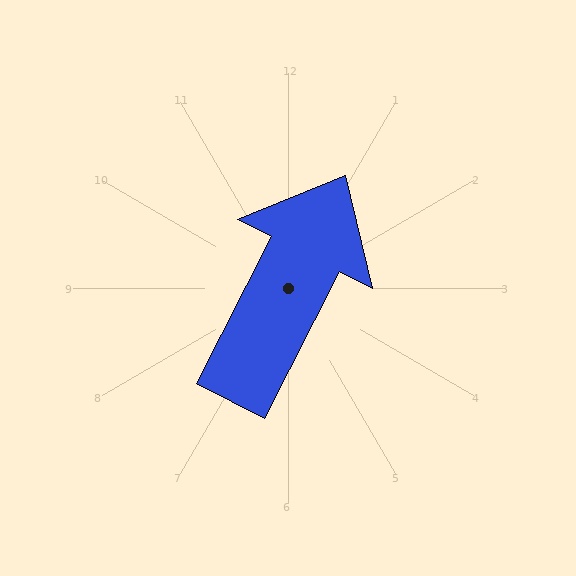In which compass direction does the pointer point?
Northeast.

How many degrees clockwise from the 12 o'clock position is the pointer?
Approximately 27 degrees.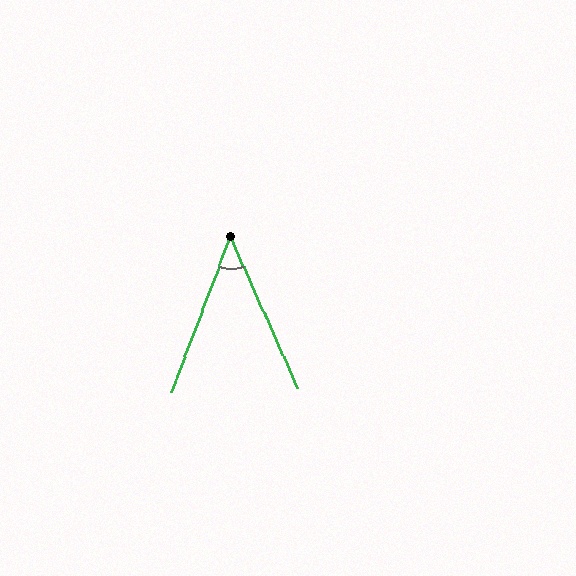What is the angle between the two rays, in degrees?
Approximately 44 degrees.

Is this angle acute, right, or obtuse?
It is acute.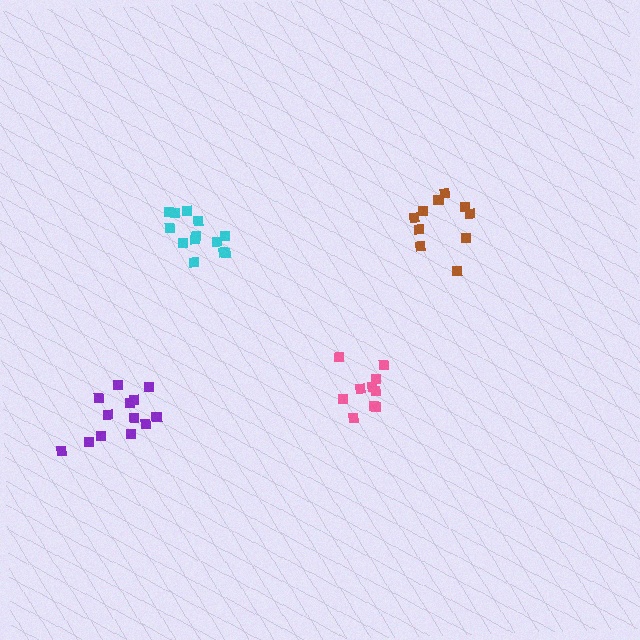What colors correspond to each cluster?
The clusters are colored: brown, pink, cyan, purple.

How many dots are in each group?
Group 1: 10 dots, Group 2: 10 dots, Group 3: 13 dots, Group 4: 13 dots (46 total).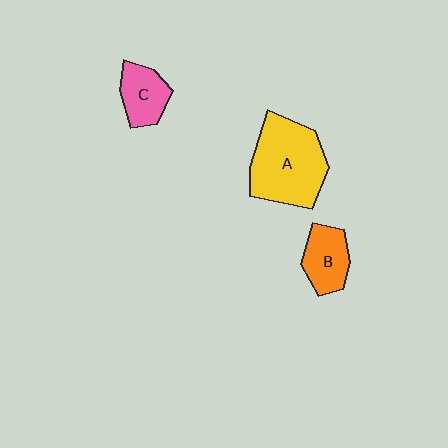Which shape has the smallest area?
Shape C (pink).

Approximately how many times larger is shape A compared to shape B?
Approximately 2.1 times.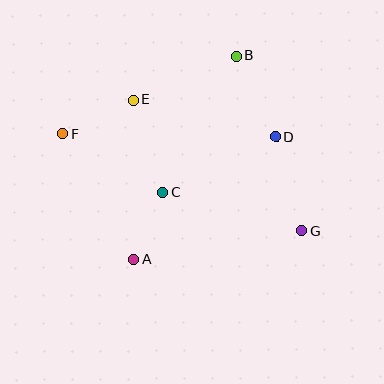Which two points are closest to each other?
Points A and C are closest to each other.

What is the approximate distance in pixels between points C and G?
The distance between C and G is approximately 144 pixels.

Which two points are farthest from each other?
Points F and G are farthest from each other.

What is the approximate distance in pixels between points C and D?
The distance between C and D is approximately 126 pixels.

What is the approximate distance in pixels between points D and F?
The distance between D and F is approximately 212 pixels.